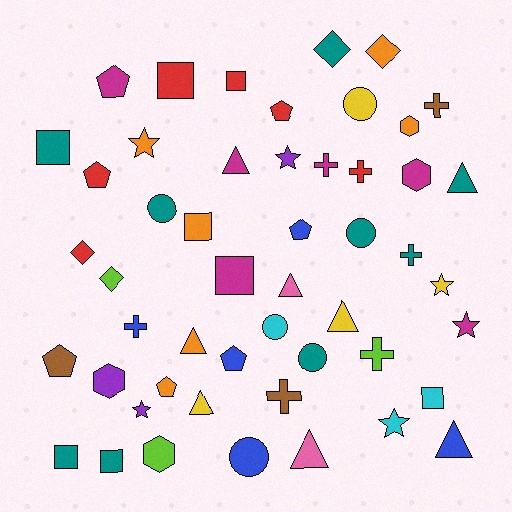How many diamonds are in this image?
There are 4 diamonds.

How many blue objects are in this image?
There are 5 blue objects.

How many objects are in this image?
There are 50 objects.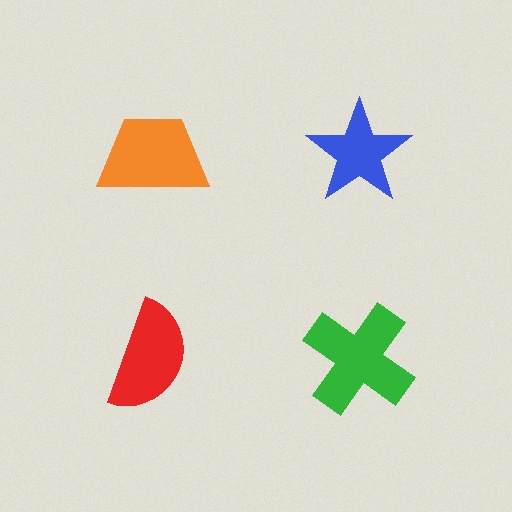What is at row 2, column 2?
A green cross.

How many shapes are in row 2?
2 shapes.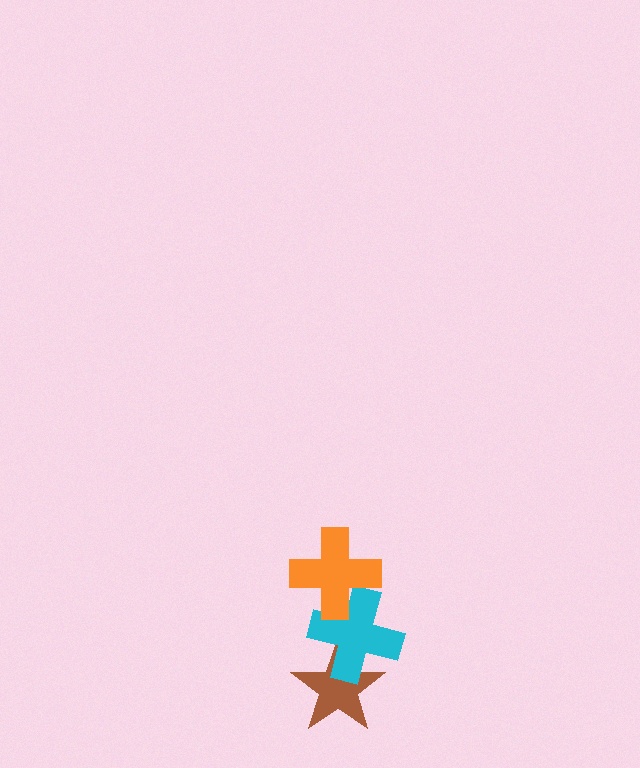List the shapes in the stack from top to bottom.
From top to bottom: the orange cross, the cyan cross, the brown star.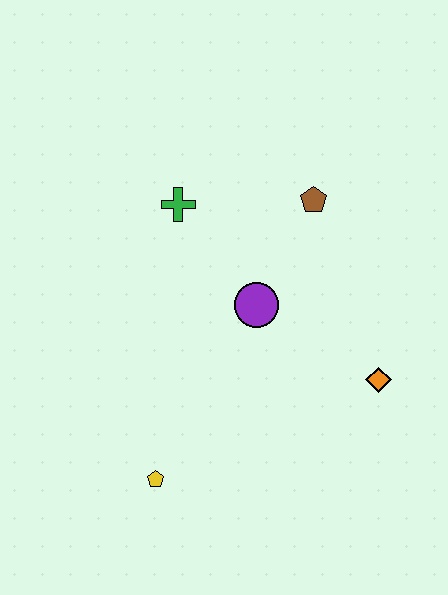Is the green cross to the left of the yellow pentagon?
No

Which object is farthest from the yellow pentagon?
The brown pentagon is farthest from the yellow pentagon.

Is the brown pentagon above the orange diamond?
Yes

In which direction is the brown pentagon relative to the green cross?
The brown pentagon is to the right of the green cross.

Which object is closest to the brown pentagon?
The purple circle is closest to the brown pentagon.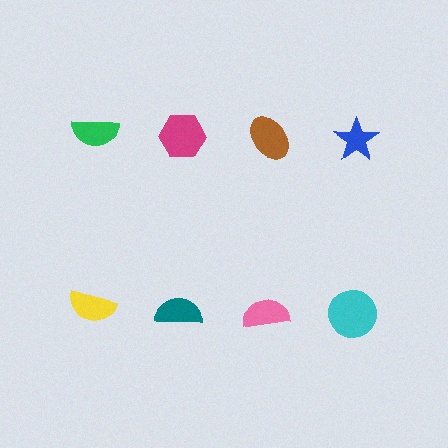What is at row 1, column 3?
A brown ellipse.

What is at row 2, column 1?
A yellow semicircle.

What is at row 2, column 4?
A cyan circle.